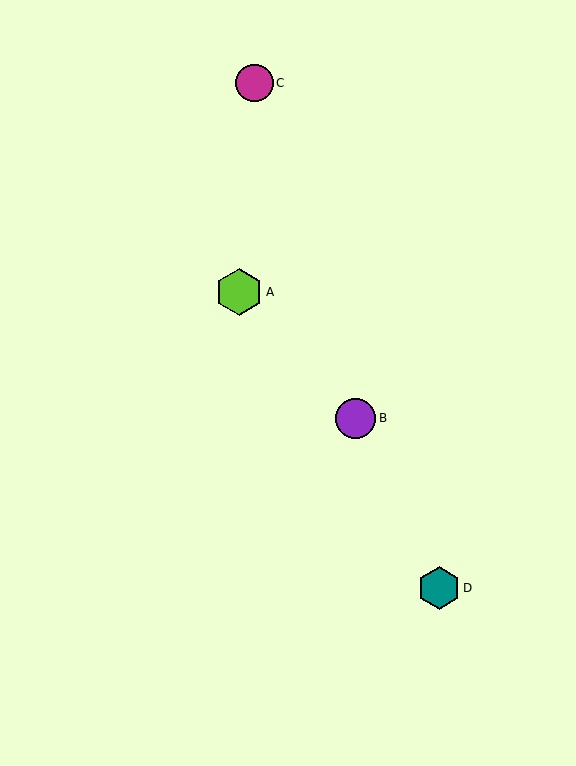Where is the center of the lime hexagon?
The center of the lime hexagon is at (239, 292).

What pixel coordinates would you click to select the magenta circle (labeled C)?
Click at (255, 83) to select the magenta circle C.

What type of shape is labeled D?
Shape D is a teal hexagon.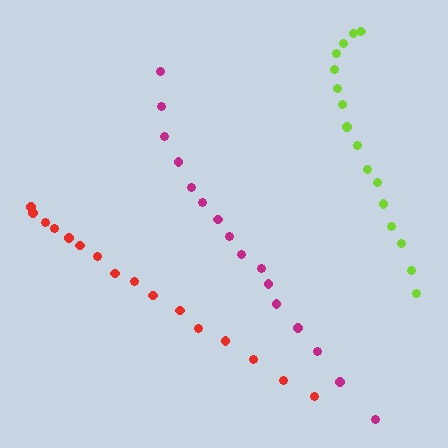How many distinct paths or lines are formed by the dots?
There are 3 distinct paths.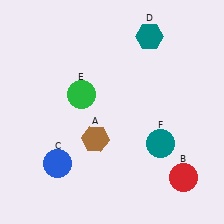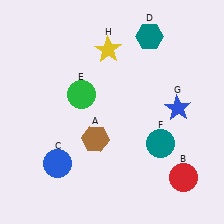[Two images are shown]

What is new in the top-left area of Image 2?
A yellow star (H) was added in the top-left area of Image 2.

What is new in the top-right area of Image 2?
A blue star (G) was added in the top-right area of Image 2.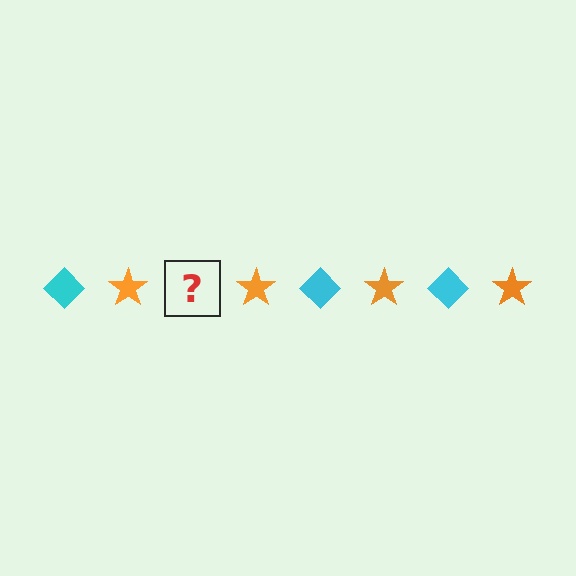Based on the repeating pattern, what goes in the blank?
The blank should be a cyan diamond.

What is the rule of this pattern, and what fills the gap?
The rule is that the pattern alternates between cyan diamond and orange star. The gap should be filled with a cyan diamond.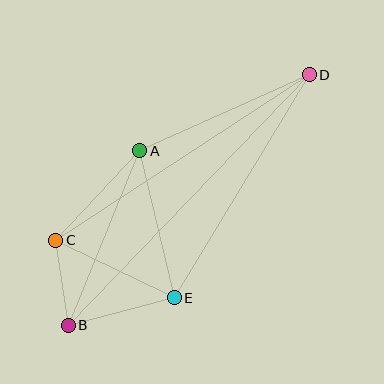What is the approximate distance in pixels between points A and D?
The distance between A and D is approximately 186 pixels.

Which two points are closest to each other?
Points B and C are closest to each other.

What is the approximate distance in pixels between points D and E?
The distance between D and E is approximately 260 pixels.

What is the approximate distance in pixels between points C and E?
The distance between C and E is approximately 131 pixels.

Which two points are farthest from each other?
Points B and D are farthest from each other.